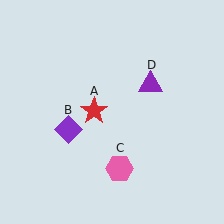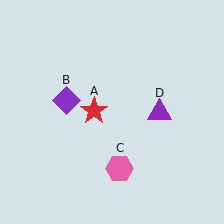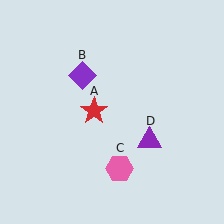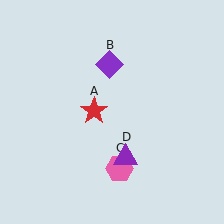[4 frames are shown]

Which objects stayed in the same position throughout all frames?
Red star (object A) and pink hexagon (object C) remained stationary.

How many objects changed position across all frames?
2 objects changed position: purple diamond (object B), purple triangle (object D).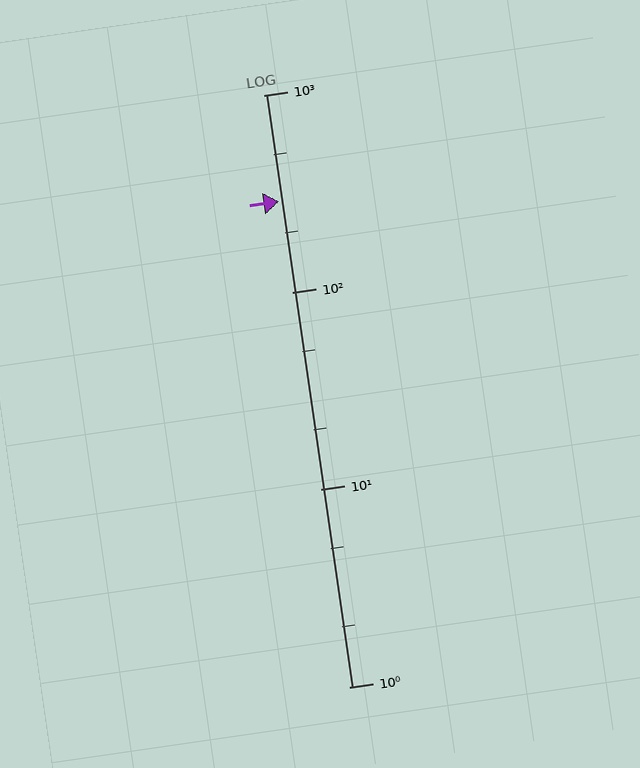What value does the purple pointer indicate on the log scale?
The pointer indicates approximately 290.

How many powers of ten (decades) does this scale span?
The scale spans 3 decades, from 1 to 1000.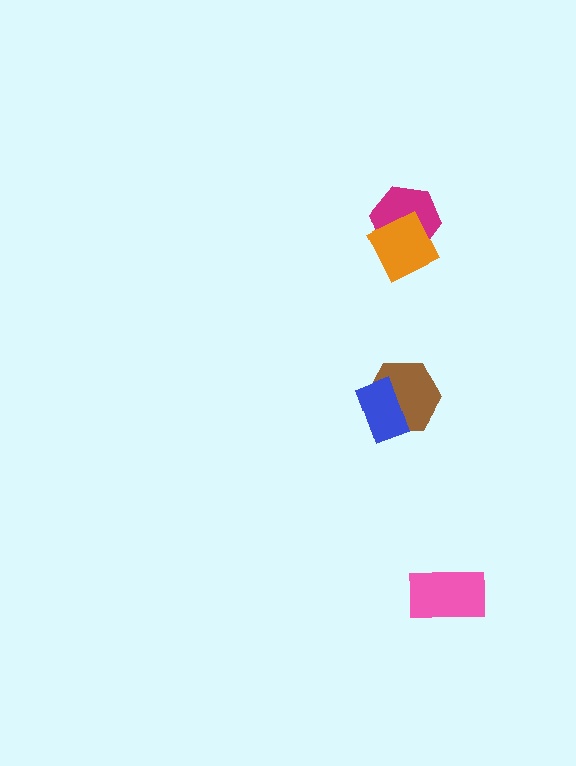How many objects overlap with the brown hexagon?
1 object overlaps with the brown hexagon.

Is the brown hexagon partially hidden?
Yes, it is partially covered by another shape.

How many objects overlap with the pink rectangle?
0 objects overlap with the pink rectangle.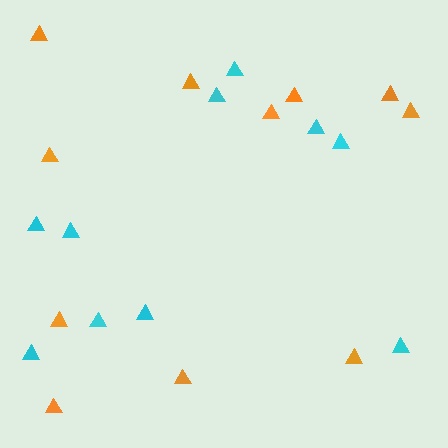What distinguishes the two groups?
There are 2 groups: one group of cyan triangles (10) and one group of orange triangles (11).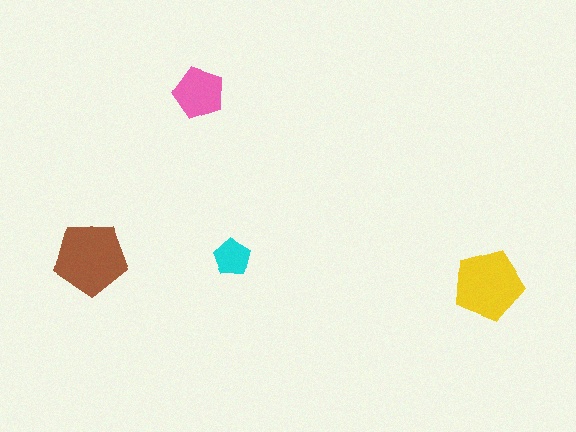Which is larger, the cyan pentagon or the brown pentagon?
The brown one.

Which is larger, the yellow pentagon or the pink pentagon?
The yellow one.